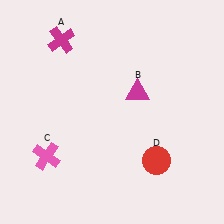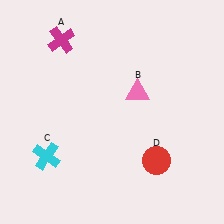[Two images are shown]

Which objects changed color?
B changed from magenta to pink. C changed from pink to cyan.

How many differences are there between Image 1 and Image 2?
There are 2 differences between the two images.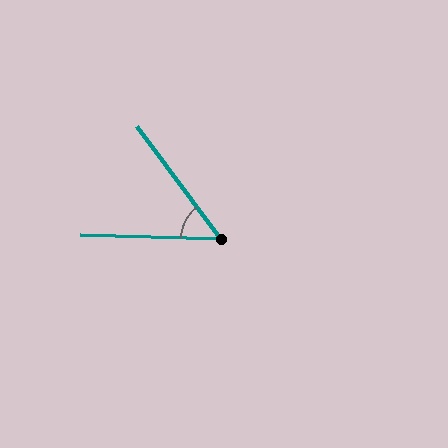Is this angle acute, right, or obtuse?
It is acute.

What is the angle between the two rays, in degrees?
Approximately 52 degrees.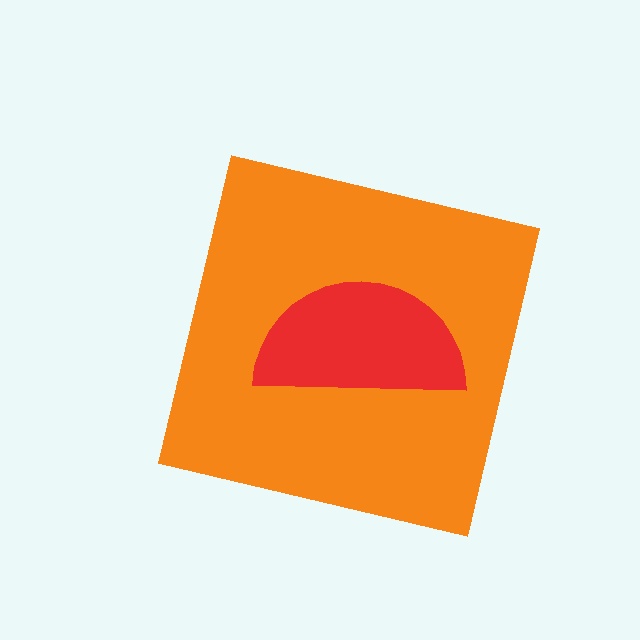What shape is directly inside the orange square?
The red semicircle.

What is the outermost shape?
The orange square.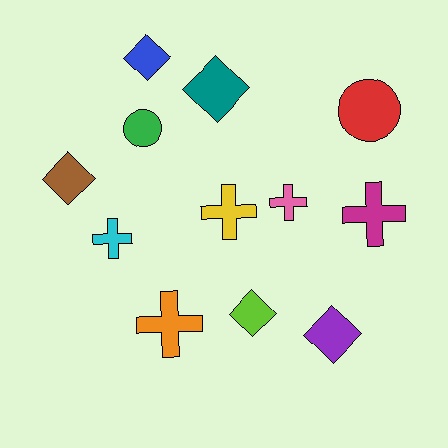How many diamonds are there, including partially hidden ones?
There are 5 diamonds.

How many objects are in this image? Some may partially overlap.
There are 12 objects.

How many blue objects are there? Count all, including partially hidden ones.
There is 1 blue object.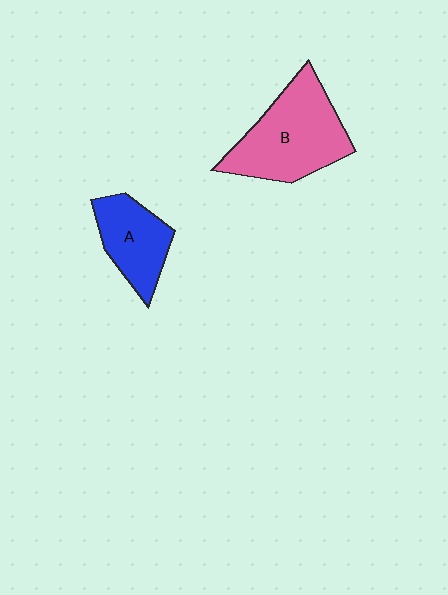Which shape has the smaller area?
Shape A (blue).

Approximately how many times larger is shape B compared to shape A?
Approximately 1.7 times.